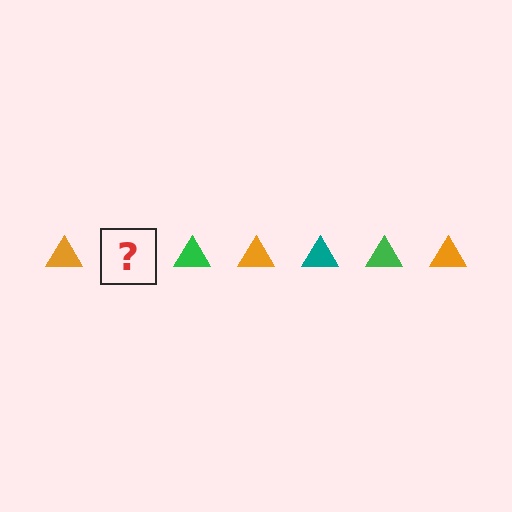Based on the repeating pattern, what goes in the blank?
The blank should be a teal triangle.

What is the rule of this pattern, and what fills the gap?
The rule is that the pattern cycles through orange, teal, green triangles. The gap should be filled with a teal triangle.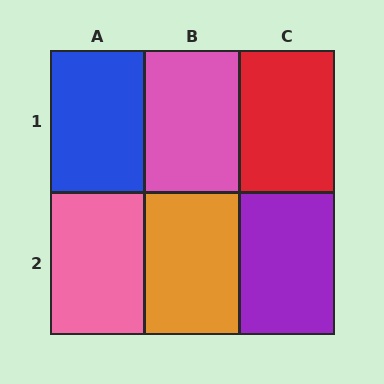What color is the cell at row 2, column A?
Pink.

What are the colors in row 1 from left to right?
Blue, pink, red.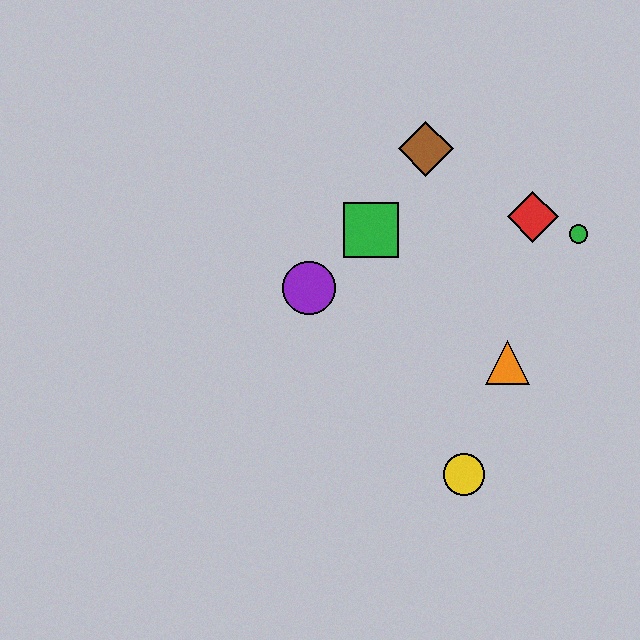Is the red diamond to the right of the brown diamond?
Yes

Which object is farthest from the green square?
The yellow circle is farthest from the green square.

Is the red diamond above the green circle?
Yes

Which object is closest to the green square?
The purple circle is closest to the green square.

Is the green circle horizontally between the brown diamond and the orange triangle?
No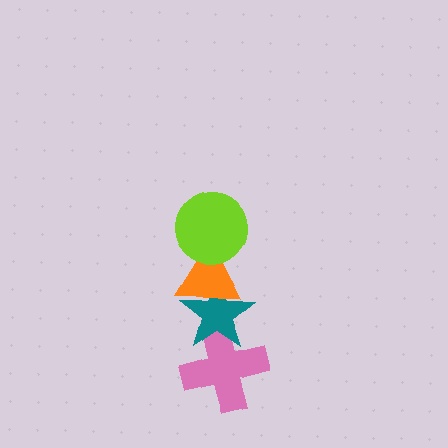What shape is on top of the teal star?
The orange triangle is on top of the teal star.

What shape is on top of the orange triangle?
The lime circle is on top of the orange triangle.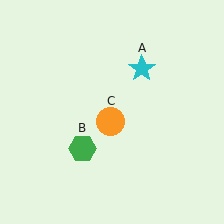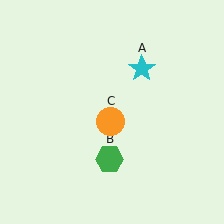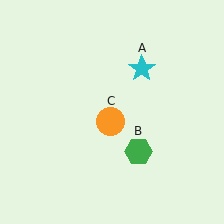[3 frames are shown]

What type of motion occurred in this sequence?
The green hexagon (object B) rotated counterclockwise around the center of the scene.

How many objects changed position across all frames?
1 object changed position: green hexagon (object B).